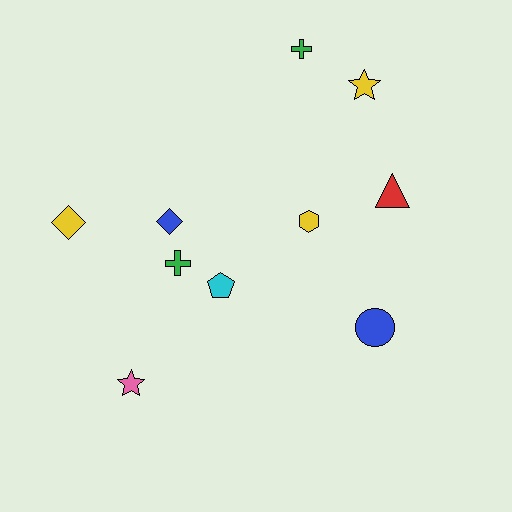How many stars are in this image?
There are 2 stars.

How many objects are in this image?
There are 10 objects.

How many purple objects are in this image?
There are no purple objects.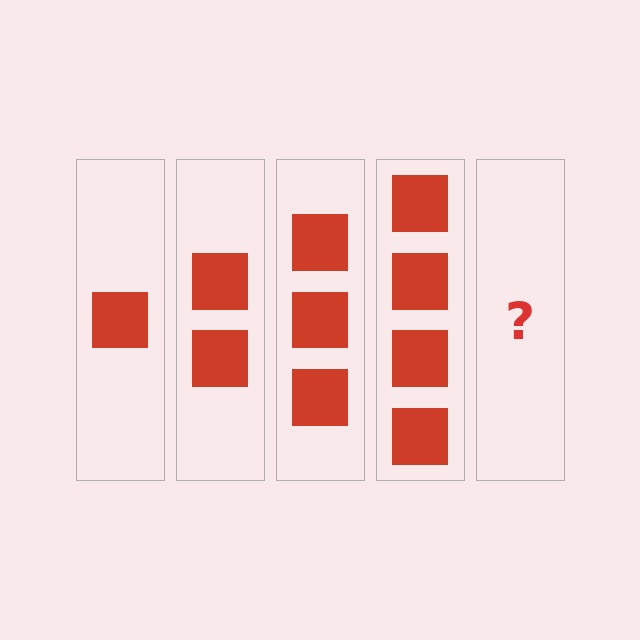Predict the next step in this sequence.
The next step is 5 squares.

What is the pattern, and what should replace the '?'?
The pattern is that each step adds one more square. The '?' should be 5 squares.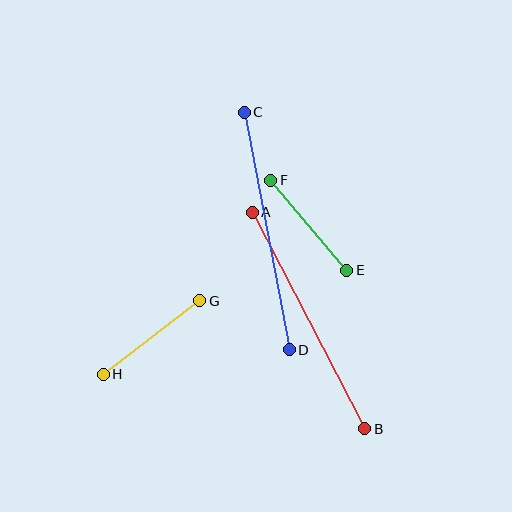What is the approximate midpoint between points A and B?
The midpoint is at approximately (309, 320) pixels.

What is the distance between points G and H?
The distance is approximately 121 pixels.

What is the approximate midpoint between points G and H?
The midpoint is at approximately (152, 337) pixels.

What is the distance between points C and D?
The distance is approximately 242 pixels.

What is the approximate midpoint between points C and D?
The midpoint is at approximately (267, 231) pixels.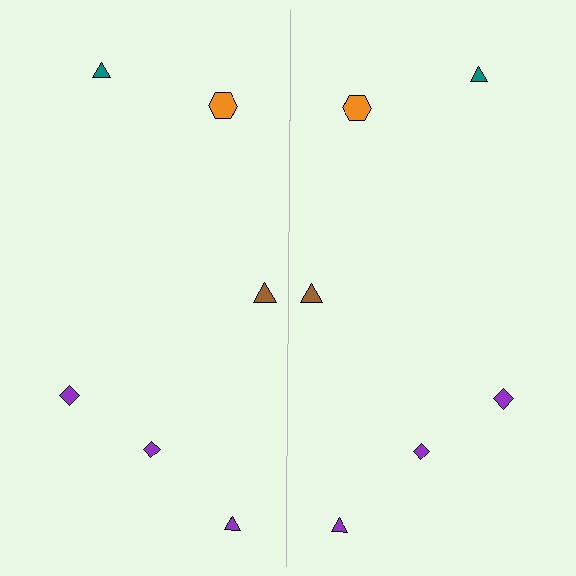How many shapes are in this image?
There are 12 shapes in this image.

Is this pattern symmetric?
Yes, this pattern has bilateral (reflection) symmetry.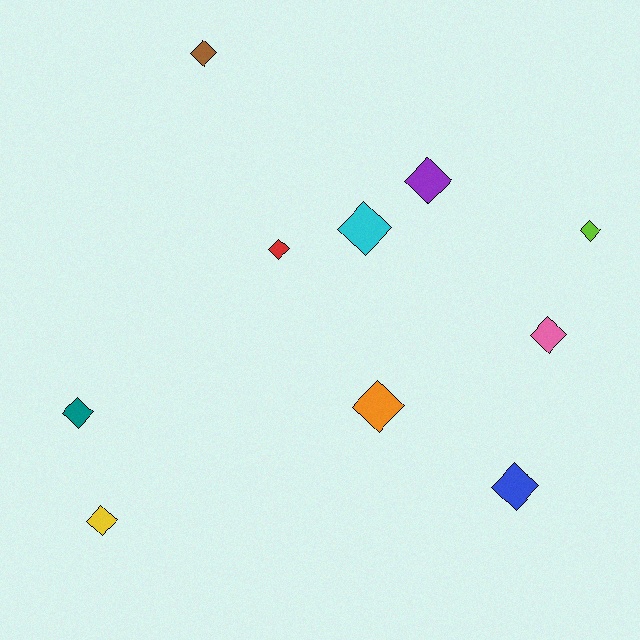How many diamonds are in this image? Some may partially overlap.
There are 10 diamonds.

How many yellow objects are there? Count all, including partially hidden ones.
There is 1 yellow object.